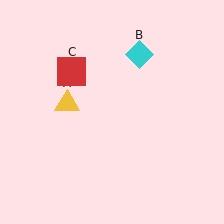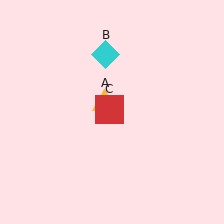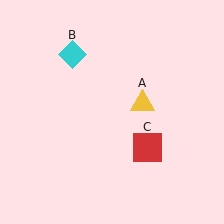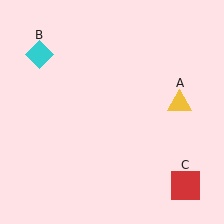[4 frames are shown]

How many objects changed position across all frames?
3 objects changed position: yellow triangle (object A), cyan diamond (object B), red square (object C).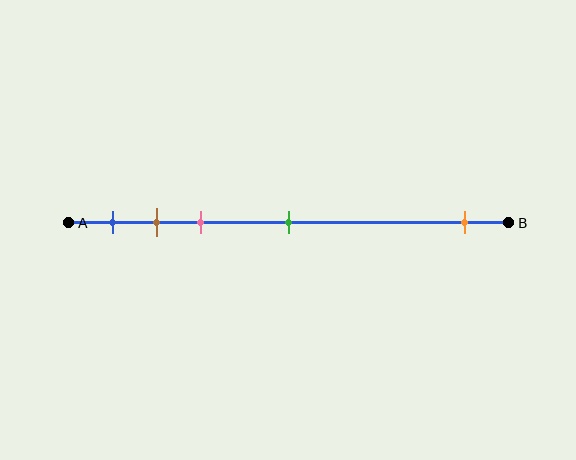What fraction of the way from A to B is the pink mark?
The pink mark is approximately 30% (0.3) of the way from A to B.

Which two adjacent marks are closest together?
The brown and pink marks are the closest adjacent pair.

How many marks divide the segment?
There are 5 marks dividing the segment.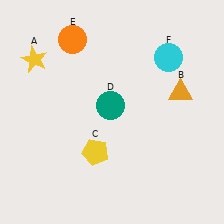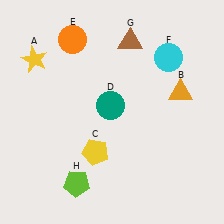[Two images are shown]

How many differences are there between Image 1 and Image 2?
There are 2 differences between the two images.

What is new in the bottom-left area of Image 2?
A lime pentagon (H) was added in the bottom-left area of Image 2.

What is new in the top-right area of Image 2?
A brown triangle (G) was added in the top-right area of Image 2.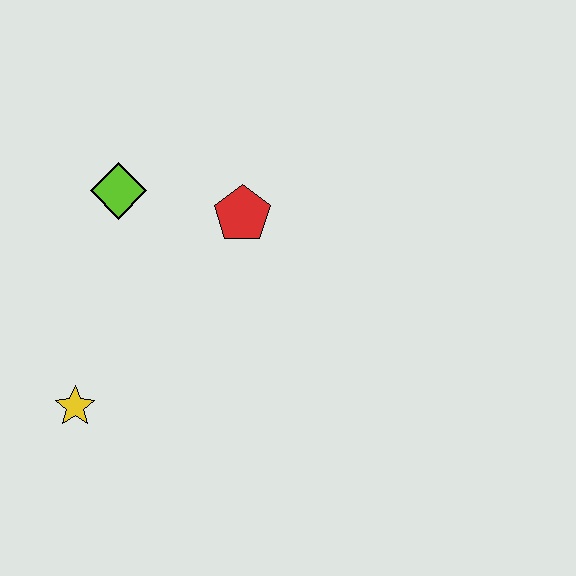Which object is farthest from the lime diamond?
The yellow star is farthest from the lime diamond.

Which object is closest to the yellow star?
The lime diamond is closest to the yellow star.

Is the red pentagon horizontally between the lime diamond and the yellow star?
No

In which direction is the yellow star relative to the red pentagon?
The yellow star is below the red pentagon.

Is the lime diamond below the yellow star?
No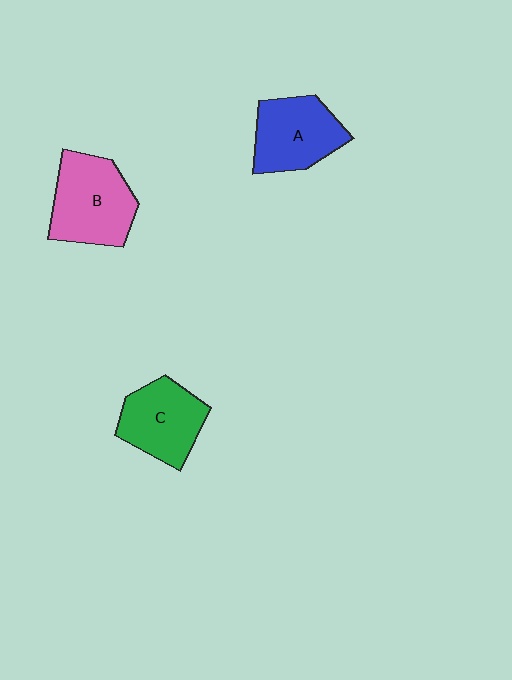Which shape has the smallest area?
Shape C (green).